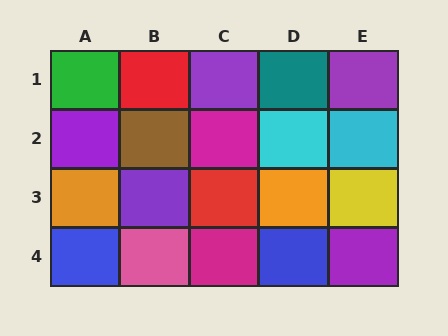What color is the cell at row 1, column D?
Teal.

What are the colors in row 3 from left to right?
Orange, purple, red, orange, yellow.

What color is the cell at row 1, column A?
Green.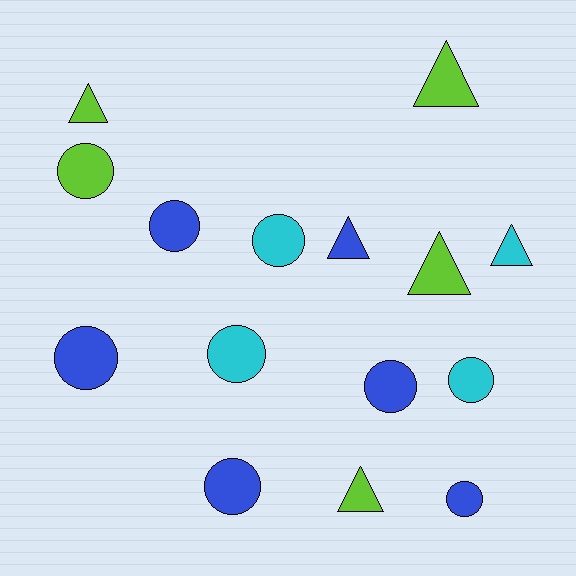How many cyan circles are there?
There are 3 cyan circles.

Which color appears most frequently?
Blue, with 6 objects.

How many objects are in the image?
There are 15 objects.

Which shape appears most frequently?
Circle, with 9 objects.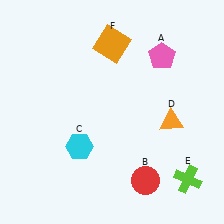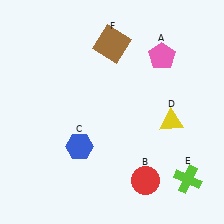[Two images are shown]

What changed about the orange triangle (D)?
In Image 1, D is orange. In Image 2, it changed to yellow.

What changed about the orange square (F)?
In Image 1, F is orange. In Image 2, it changed to brown.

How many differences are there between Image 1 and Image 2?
There are 3 differences between the two images.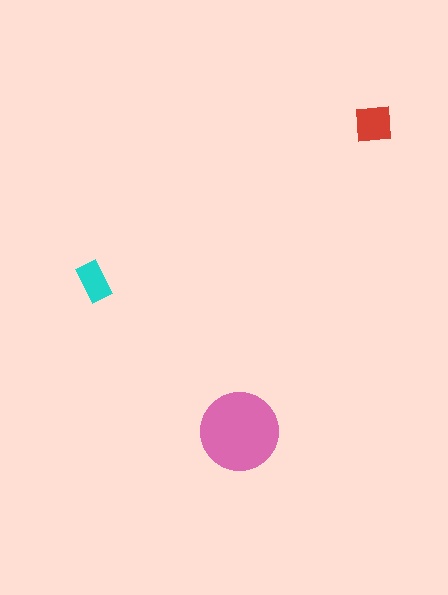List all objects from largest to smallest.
The pink circle, the red square, the cyan rectangle.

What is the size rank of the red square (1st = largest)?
2nd.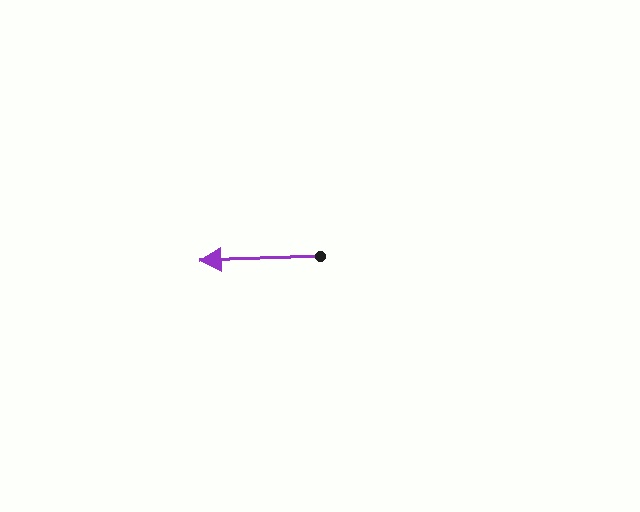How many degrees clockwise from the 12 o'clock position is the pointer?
Approximately 268 degrees.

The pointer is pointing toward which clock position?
Roughly 9 o'clock.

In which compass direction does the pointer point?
West.